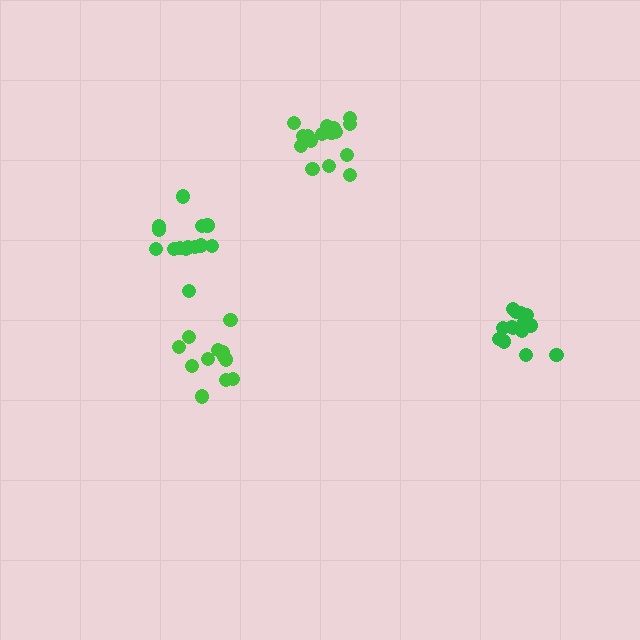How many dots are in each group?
Group 1: 15 dots, Group 2: 14 dots, Group 3: 12 dots, Group 4: 16 dots (57 total).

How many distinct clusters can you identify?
There are 4 distinct clusters.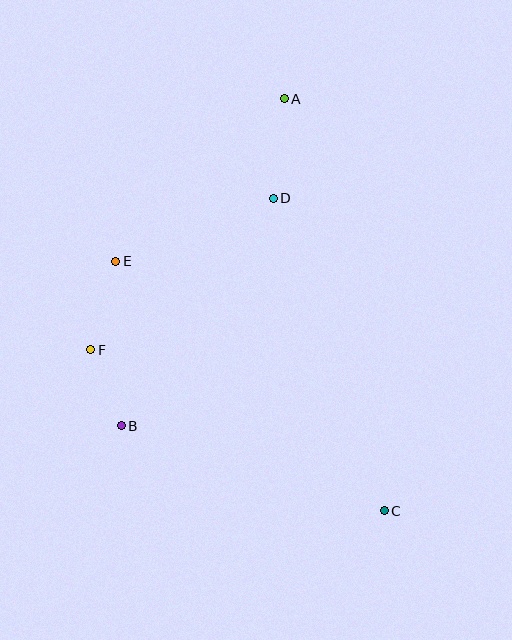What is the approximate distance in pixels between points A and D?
The distance between A and D is approximately 100 pixels.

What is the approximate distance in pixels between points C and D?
The distance between C and D is approximately 332 pixels.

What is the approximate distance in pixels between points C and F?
The distance between C and F is approximately 335 pixels.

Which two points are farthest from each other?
Points A and C are farthest from each other.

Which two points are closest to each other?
Points B and F are closest to each other.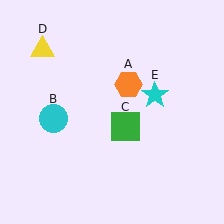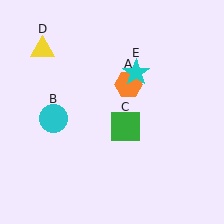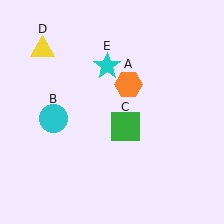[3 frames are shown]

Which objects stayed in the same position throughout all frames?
Orange hexagon (object A) and cyan circle (object B) and green square (object C) and yellow triangle (object D) remained stationary.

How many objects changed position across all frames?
1 object changed position: cyan star (object E).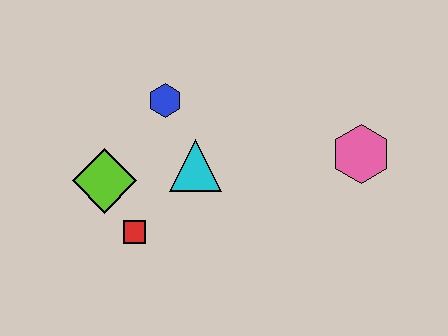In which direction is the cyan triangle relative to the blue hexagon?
The cyan triangle is below the blue hexagon.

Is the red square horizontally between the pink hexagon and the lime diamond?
Yes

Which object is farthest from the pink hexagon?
The lime diamond is farthest from the pink hexagon.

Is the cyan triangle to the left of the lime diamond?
No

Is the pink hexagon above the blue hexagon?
No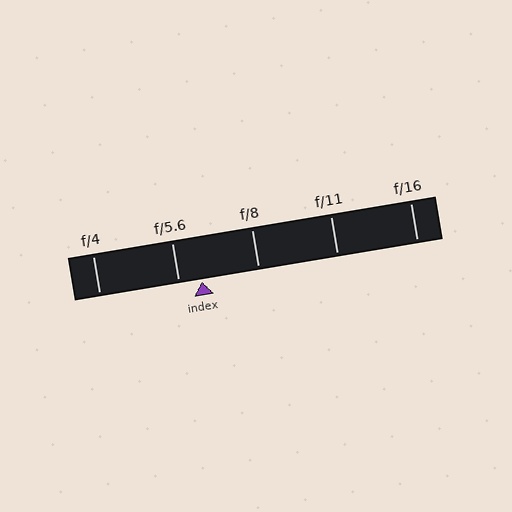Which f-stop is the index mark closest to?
The index mark is closest to f/5.6.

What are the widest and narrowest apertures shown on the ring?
The widest aperture shown is f/4 and the narrowest is f/16.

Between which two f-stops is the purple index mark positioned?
The index mark is between f/5.6 and f/8.